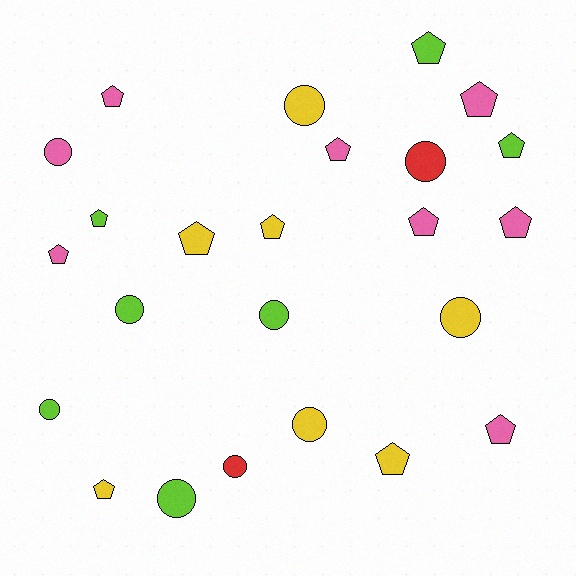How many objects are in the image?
There are 24 objects.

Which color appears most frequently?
Pink, with 8 objects.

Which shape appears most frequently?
Pentagon, with 14 objects.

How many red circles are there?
There are 2 red circles.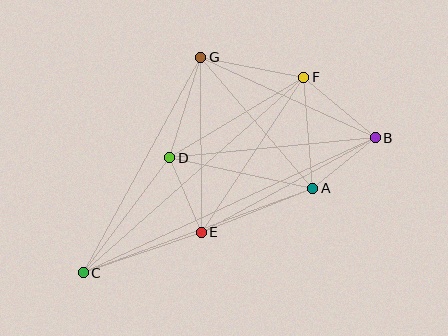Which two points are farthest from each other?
Points B and C are farthest from each other.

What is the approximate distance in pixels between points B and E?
The distance between B and E is approximately 198 pixels.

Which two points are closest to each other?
Points A and B are closest to each other.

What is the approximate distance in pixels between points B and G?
The distance between B and G is approximately 192 pixels.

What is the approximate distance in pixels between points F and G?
The distance between F and G is approximately 105 pixels.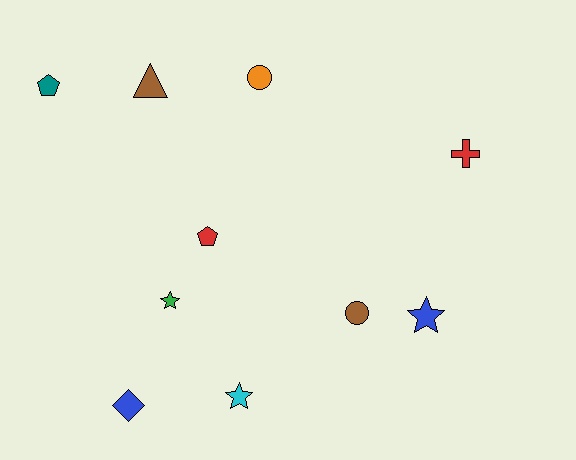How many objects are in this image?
There are 10 objects.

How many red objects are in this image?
There are 2 red objects.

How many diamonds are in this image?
There is 1 diamond.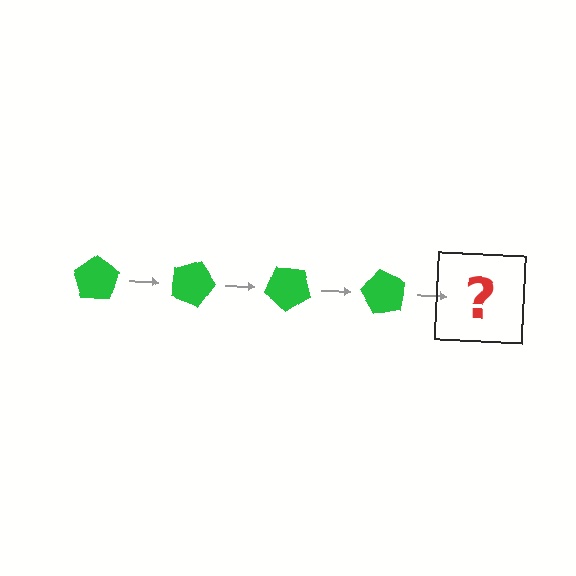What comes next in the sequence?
The next element should be a green pentagon rotated 80 degrees.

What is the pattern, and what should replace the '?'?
The pattern is that the pentagon rotates 20 degrees each step. The '?' should be a green pentagon rotated 80 degrees.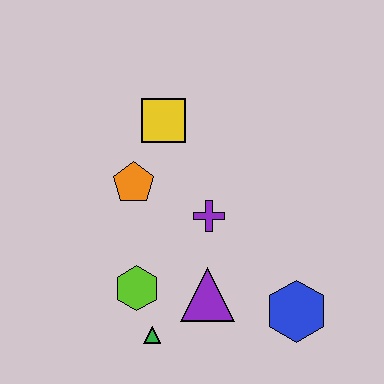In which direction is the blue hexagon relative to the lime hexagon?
The blue hexagon is to the right of the lime hexagon.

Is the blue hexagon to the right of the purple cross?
Yes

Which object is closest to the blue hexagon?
The purple triangle is closest to the blue hexagon.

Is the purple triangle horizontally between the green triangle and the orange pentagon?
No